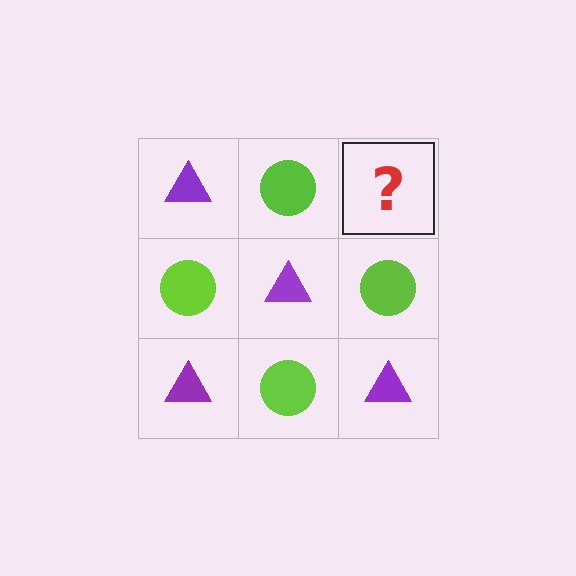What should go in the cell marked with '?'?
The missing cell should contain a purple triangle.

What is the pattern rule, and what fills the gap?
The rule is that it alternates purple triangle and lime circle in a checkerboard pattern. The gap should be filled with a purple triangle.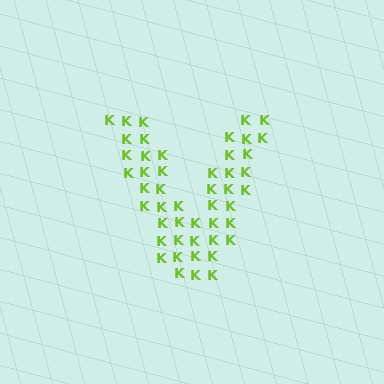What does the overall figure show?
The overall figure shows the letter V.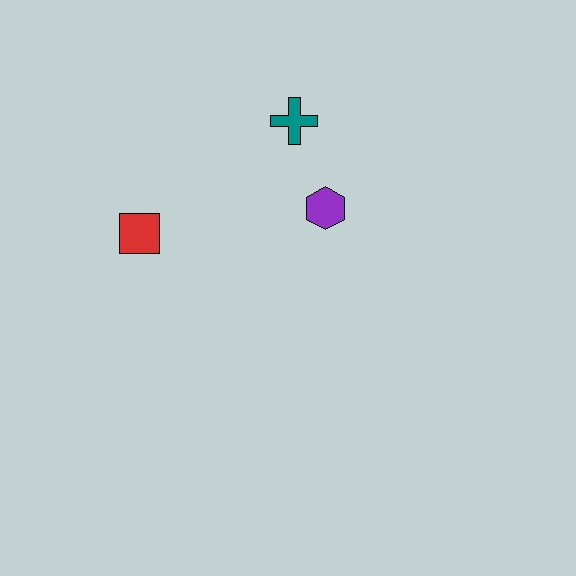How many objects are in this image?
There are 3 objects.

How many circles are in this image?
There are no circles.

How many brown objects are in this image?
There are no brown objects.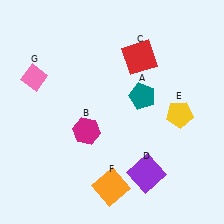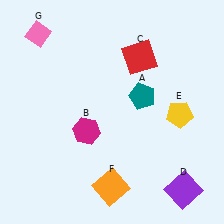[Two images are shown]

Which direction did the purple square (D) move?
The purple square (D) moved right.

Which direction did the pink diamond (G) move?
The pink diamond (G) moved up.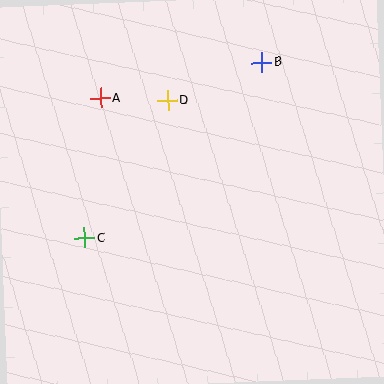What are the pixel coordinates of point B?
Point B is at (262, 62).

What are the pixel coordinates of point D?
Point D is at (167, 101).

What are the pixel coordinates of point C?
Point C is at (84, 238).